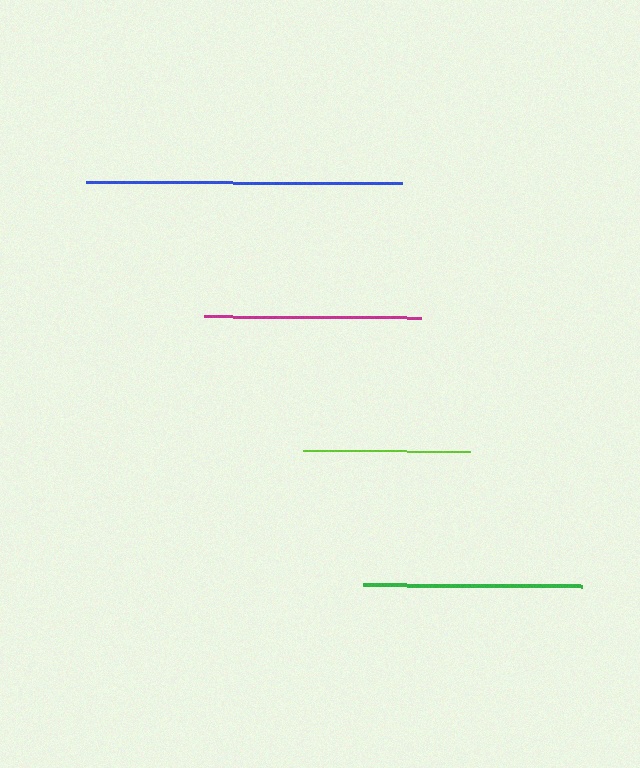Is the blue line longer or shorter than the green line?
The blue line is longer than the green line.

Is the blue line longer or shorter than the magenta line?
The blue line is longer than the magenta line.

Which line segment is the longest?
The blue line is the longest at approximately 316 pixels.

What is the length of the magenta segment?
The magenta segment is approximately 217 pixels long.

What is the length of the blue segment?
The blue segment is approximately 316 pixels long.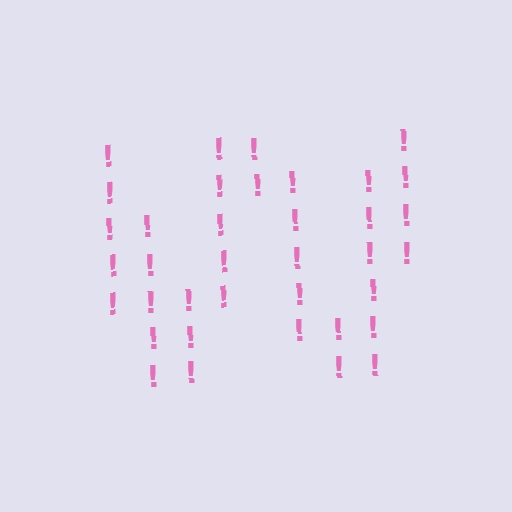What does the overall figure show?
The overall figure shows the letter W.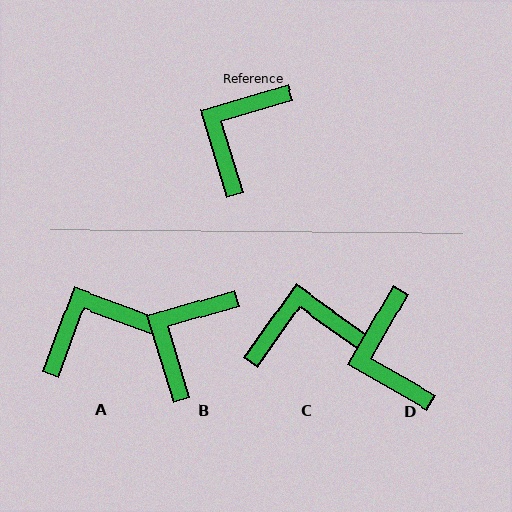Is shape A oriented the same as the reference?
No, it is off by about 37 degrees.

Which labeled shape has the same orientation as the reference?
B.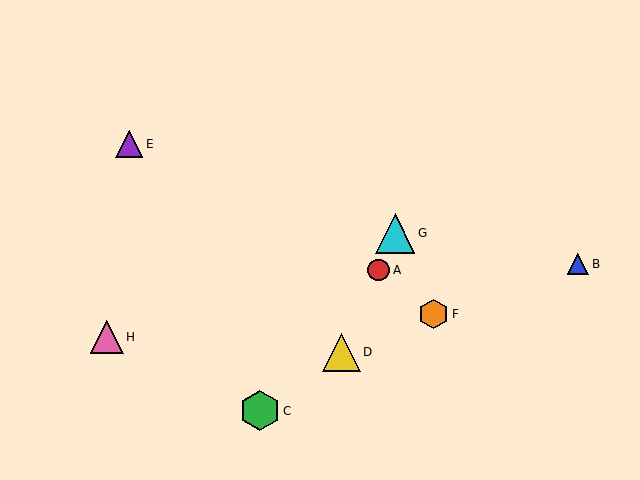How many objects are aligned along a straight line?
3 objects (A, D, G) are aligned along a straight line.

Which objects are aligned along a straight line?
Objects A, D, G are aligned along a straight line.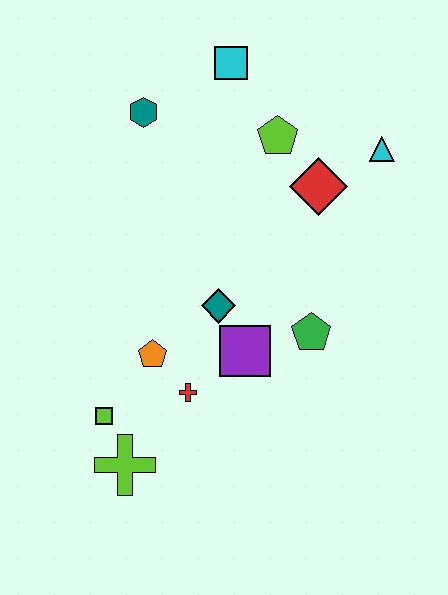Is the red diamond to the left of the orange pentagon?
No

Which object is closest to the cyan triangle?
The red diamond is closest to the cyan triangle.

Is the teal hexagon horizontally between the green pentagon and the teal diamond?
No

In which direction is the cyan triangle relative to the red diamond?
The cyan triangle is to the right of the red diamond.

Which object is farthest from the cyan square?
The lime cross is farthest from the cyan square.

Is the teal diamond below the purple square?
No